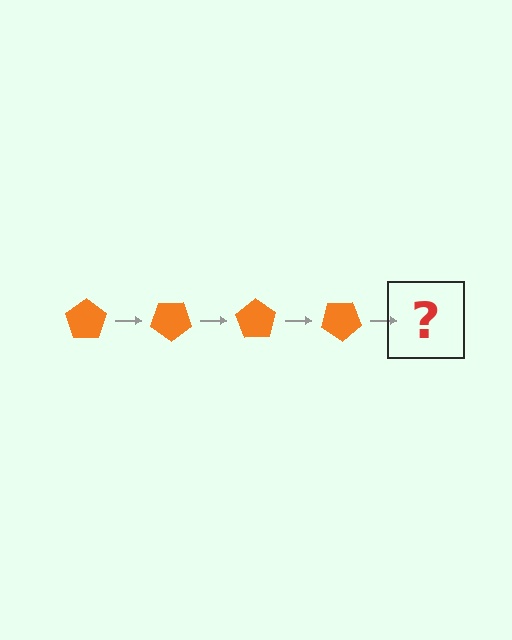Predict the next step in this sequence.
The next step is an orange pentagon rotated 140 degrees.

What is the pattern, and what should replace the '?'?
The pattern is that the pentagon rotates 35 degrees each step. The '?' should be an orange pentagon rotated 140 degrees.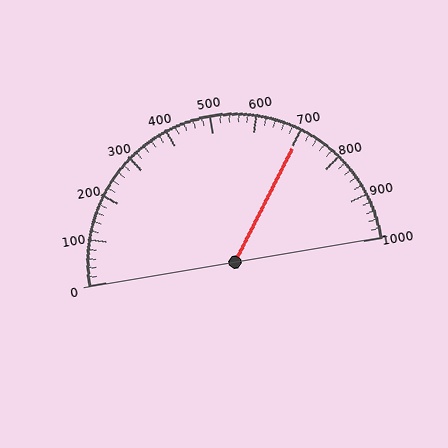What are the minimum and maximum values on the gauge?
The gauge ranges from 0 to 1000.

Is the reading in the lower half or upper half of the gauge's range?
The reading is in the upper half of the range (0 to 1000).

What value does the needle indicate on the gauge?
The needle indicates approximately 700.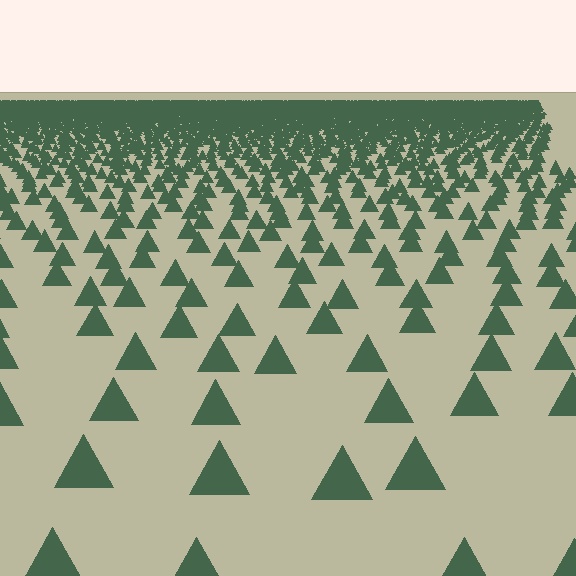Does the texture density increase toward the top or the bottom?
Density increases toward the top.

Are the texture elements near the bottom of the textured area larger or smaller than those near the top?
Larger. Near the bottom, elements are closer to the viewer and appear at a bigger on-screen size.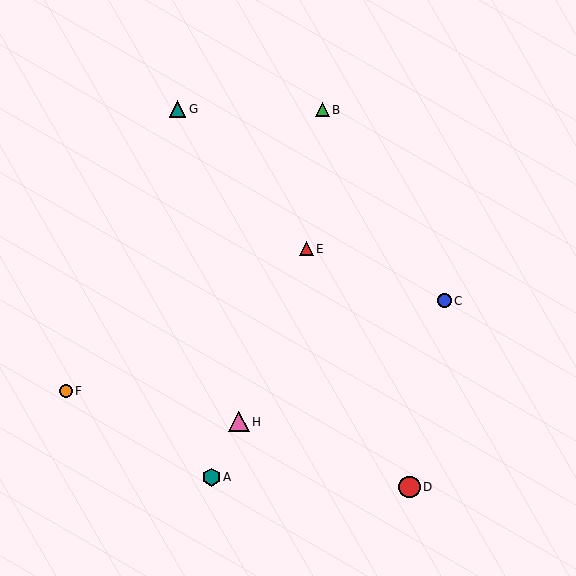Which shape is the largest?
The red circle (labeled D) is the largest.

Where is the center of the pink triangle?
The center of the pink triangle is at (239, 422).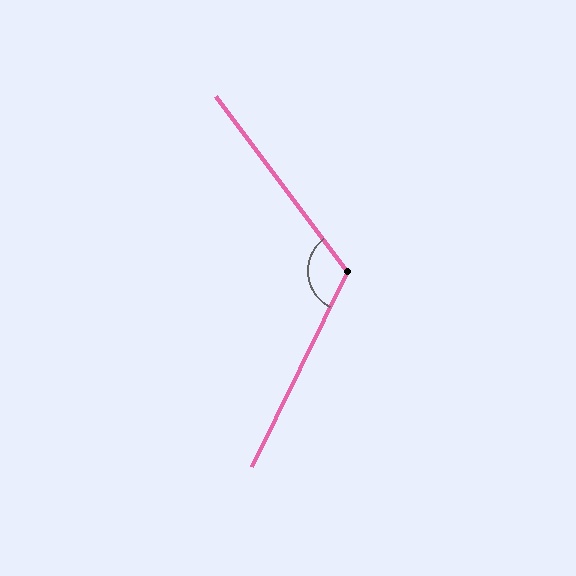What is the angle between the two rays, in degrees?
Approximately 117 degrees.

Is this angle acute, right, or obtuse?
It is obtuse.